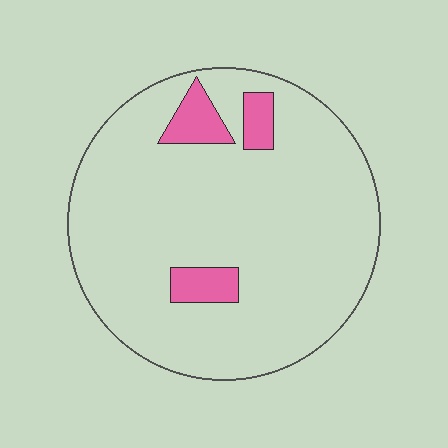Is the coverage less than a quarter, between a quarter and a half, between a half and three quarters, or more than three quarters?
Less than a quarter.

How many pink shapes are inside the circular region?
3.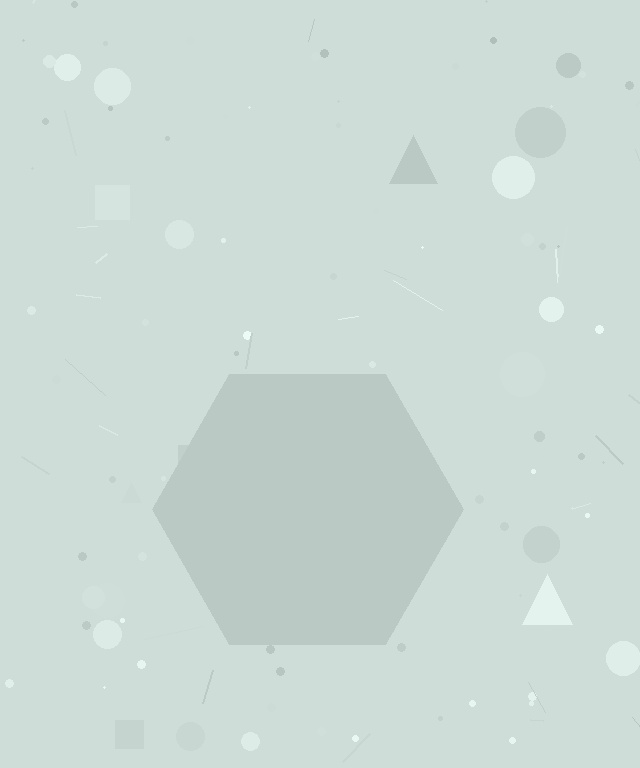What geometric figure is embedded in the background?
A hexagon is embedded in the background.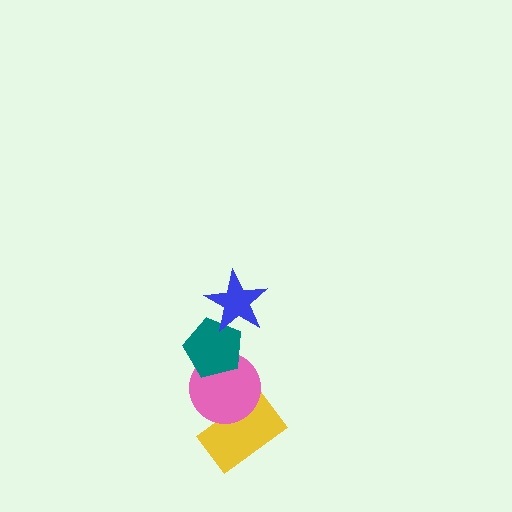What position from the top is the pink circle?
The pink circle is 3rd from the top.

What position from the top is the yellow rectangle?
The yellow rectangle is 4th from the top.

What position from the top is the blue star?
The blue star is 1st from the top.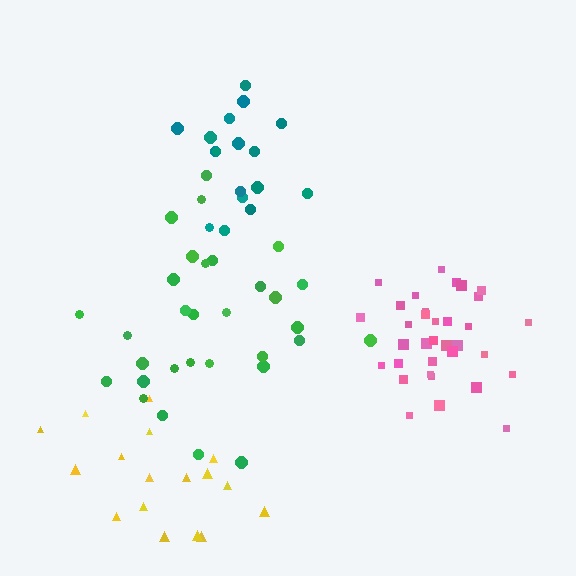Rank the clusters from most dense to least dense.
pink, teal, green, yellow.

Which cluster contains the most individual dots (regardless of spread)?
Pink (34).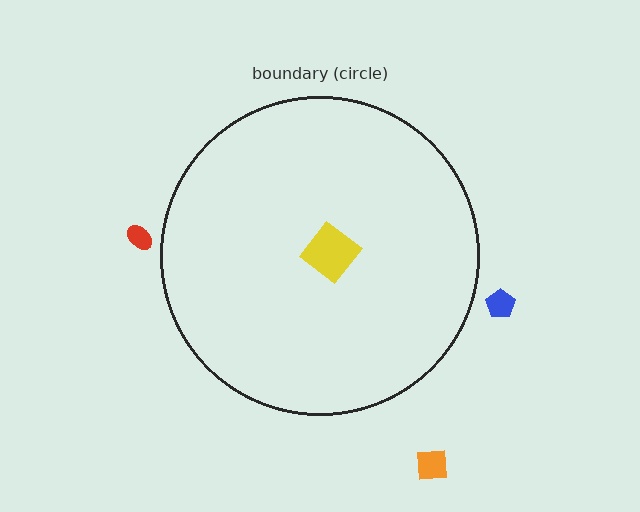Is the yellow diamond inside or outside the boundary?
Inside.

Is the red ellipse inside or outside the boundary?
Outside.